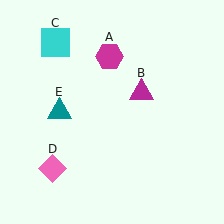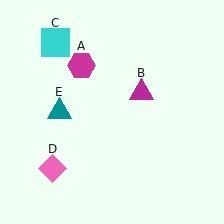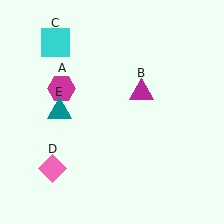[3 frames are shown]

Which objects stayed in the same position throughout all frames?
Magenta triangle (object B) and cyan square (object C) and pink diamond (object D) and teal triangle (object E) remained stationary.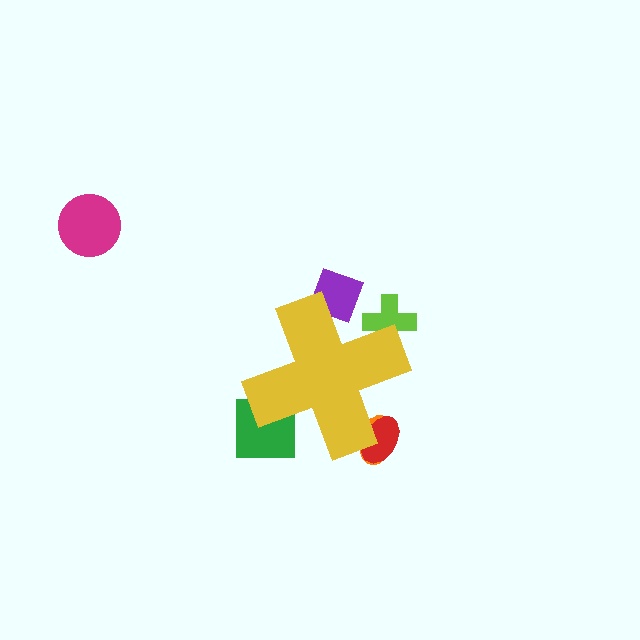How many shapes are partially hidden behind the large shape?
5 shapes are partially hidden.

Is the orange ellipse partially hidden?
Yes, the orange ellipse is partially hidden behind the yellow cross.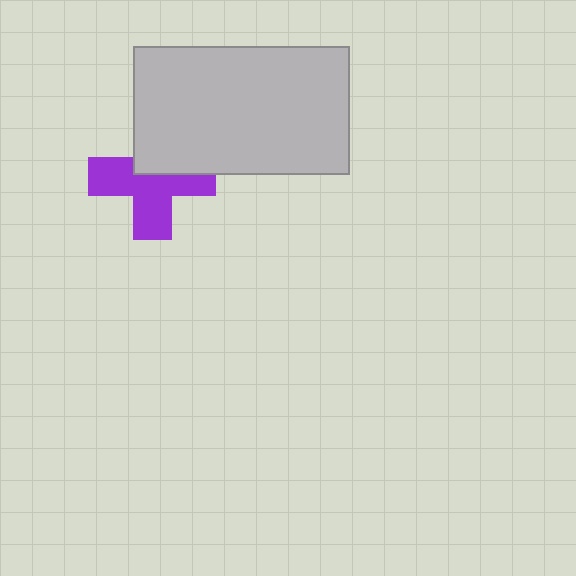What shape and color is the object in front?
The object in front is a light gray rectangle.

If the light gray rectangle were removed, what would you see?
You would see the complete purple cross.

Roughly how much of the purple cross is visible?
About half of it is visible (roughly 62%).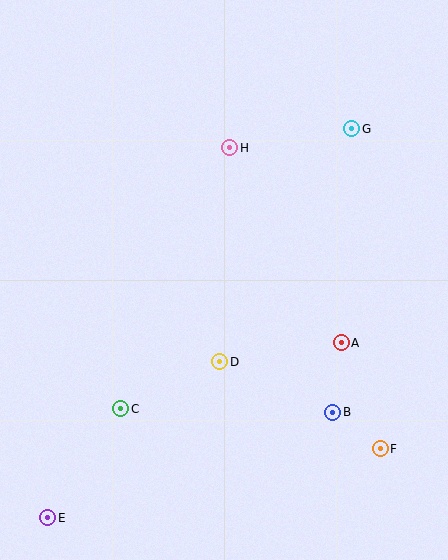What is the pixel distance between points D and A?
The distance between D and A is 123 pixels.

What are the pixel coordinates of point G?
Point G is at (352, 129).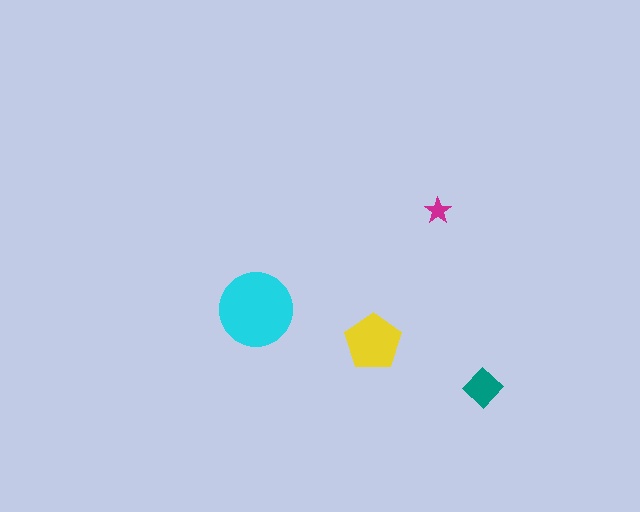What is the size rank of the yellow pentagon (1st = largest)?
2nd.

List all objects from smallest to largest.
The magenta star, the teal diamond, the yellow pentagon, the cyan circle.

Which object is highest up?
The magenta star is topmost.